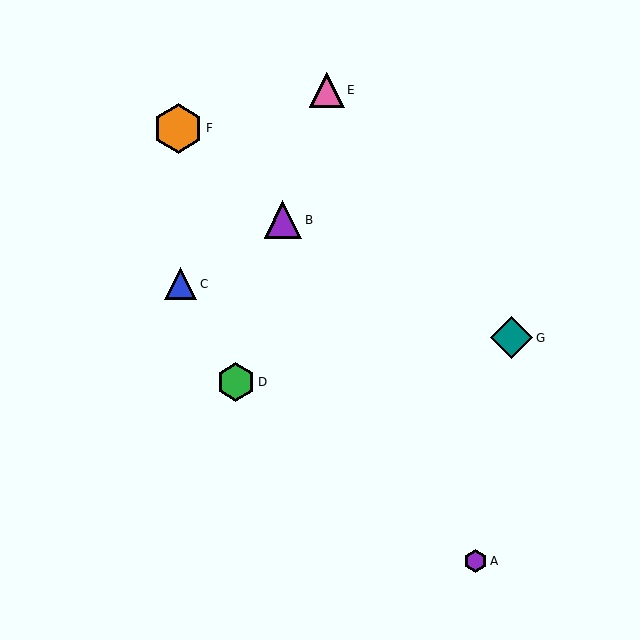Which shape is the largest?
The orange hexagon (labeled F) is the largest.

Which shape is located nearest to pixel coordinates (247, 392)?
The green hexagon (labeled D) at (236, 382) is nearest to that location.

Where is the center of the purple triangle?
The center of the purple triangle is at (283, 220).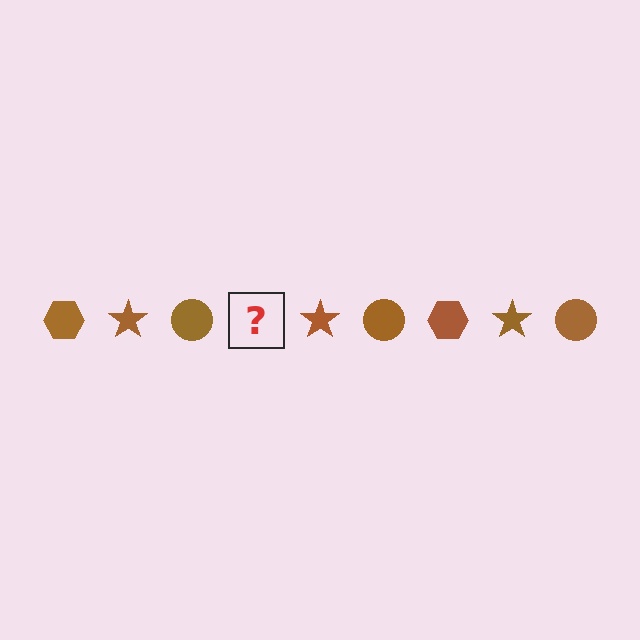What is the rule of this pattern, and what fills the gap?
The rule is that the pattern cycles through hexagon, star, circle shapes in brown. The gap should be filled with a brown hexagon.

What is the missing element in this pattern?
The missing element is a brown hexagon.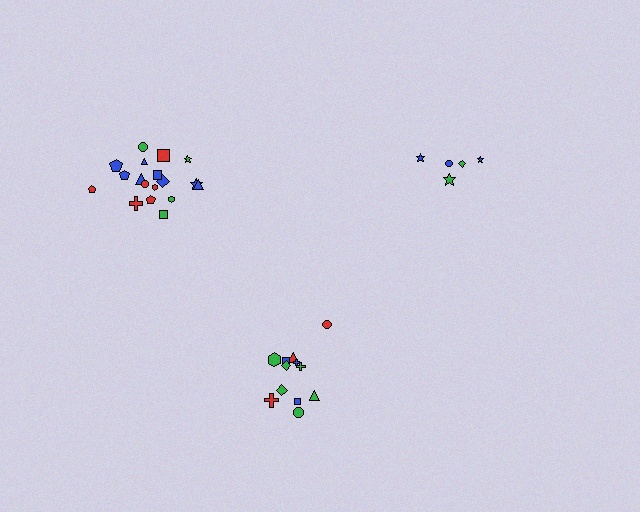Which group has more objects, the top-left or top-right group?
The top-left group.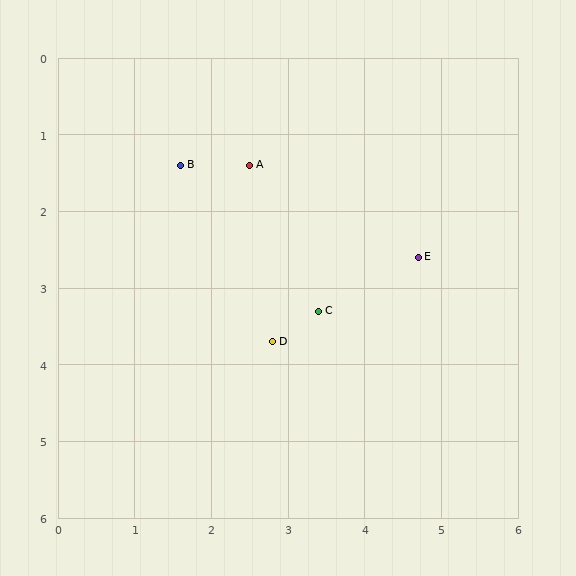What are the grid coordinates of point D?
Point D is at approximately (2.8, 3.7).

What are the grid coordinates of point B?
Point B is at approximately (1.6, 1.4).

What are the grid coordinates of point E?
Point E is at approximately (4.7, 2.6).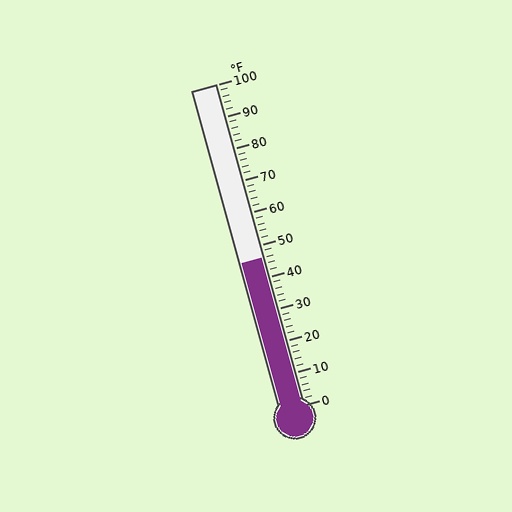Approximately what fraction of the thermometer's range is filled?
The thermometer is filled to approximately 45% of its range.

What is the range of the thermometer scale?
The thermometer scale ranges from 0°F to 100°F.